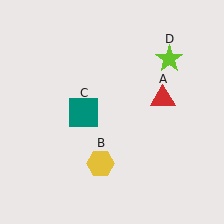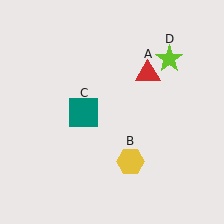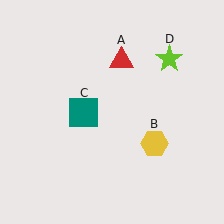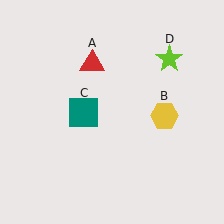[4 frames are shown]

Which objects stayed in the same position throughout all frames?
Teal square (object C) and lime star (object D) remained stationary.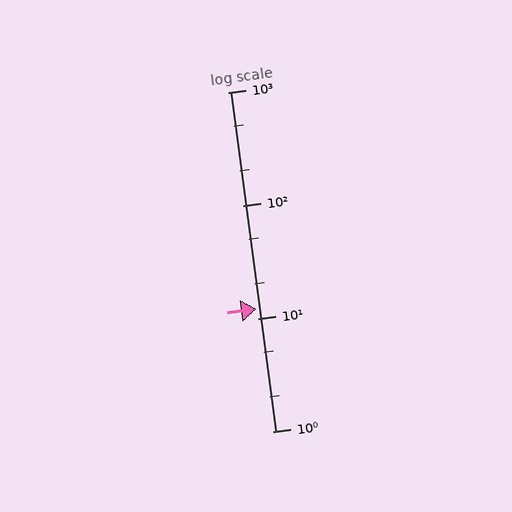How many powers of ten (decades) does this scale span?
The scale spans 3 decades, from 1 to 1000.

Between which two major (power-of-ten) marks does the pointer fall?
The pointer is between 10 and 100.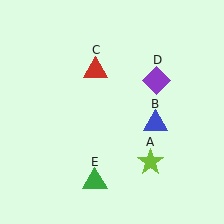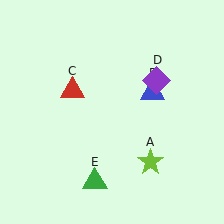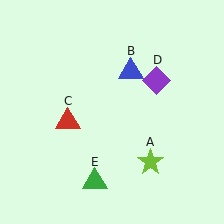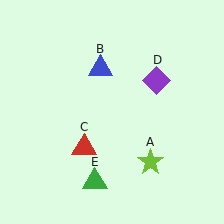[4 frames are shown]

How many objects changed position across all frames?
2 objects changed position: blue triangle (object B), red triangle (object C).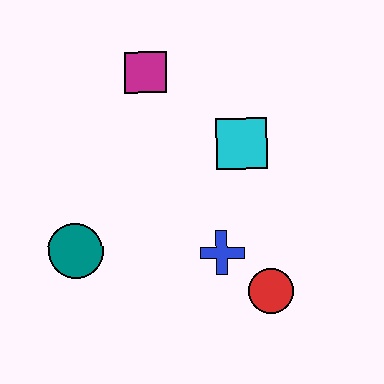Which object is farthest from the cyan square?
The teal circle is farthest from the cyan square.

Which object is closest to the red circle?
The blue cross is closest to the red circle.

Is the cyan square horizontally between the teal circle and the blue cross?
No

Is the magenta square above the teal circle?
Yes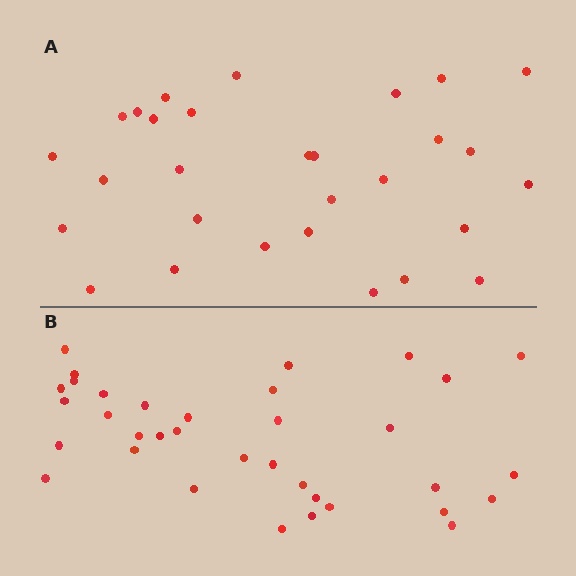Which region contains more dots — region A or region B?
Region B (the bottom region) has more dots.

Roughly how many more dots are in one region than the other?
Region B has about 6 more dots than region A.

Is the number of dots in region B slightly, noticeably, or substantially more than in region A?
Region B has only slightly more — the two regions are fairly close. The ratio is roughly 1.2 to 1.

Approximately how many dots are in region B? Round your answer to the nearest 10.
About 40 dots. (The exact count is 35, which rounds to 40.)